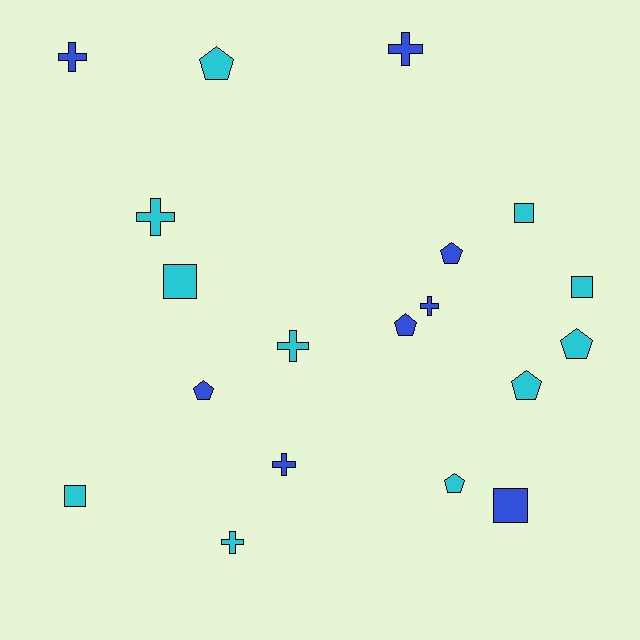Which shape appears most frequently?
Cross, with 7 objects.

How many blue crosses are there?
There are 4 blue crosses.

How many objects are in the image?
There are 19 objects.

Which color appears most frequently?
Cyan, with 11 objects.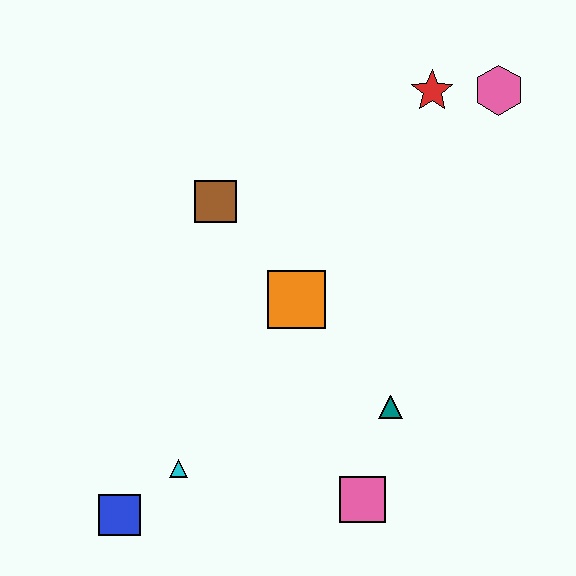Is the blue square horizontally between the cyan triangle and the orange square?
No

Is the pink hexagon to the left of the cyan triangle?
No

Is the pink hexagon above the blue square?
Yes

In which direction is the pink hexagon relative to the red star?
The pink hexagon is to the right of the red star.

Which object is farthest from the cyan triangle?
The pink hexagon is farthest from the cyan triangle.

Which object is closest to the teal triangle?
The pink square is closest to the teal triangle.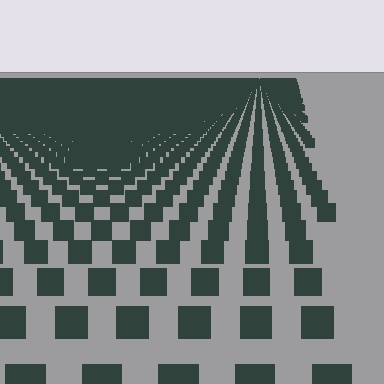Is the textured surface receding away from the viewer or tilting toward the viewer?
The surface is receding away from the viewer. Texture elements get smaller and denser toward the top.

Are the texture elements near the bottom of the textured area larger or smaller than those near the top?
Larger. Near the bottom, elements are closer to the viewer and appear at a bigger on-screen size.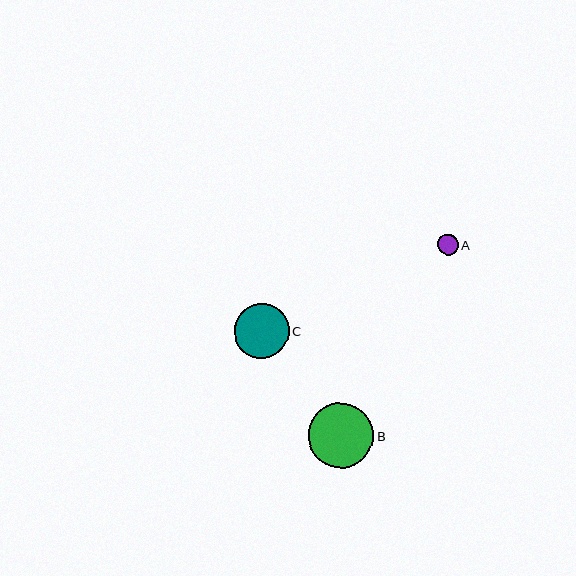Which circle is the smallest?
Circle A is the smallest with a size of approximately 21 pixels.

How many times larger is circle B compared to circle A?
Circle B is approximately 3.1 times the size of circle A.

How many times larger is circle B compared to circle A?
Circle B is approximately 3.1 times the size of circle A.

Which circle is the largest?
Circle B is the largest with a size of approximately 65 pixels.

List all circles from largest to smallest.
From largest to smallest: B, C, A.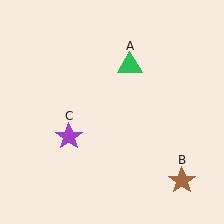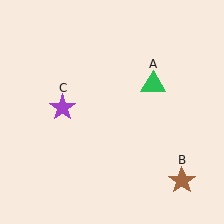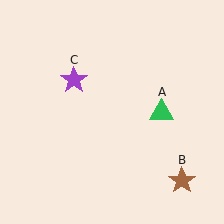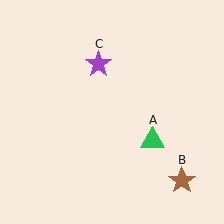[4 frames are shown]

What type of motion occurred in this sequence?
The green triangle (object A), purple star (object C) rotated clockwise around the center of the scene.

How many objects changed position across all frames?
2 objects changed position: green triangle (object A), purple star (object C).